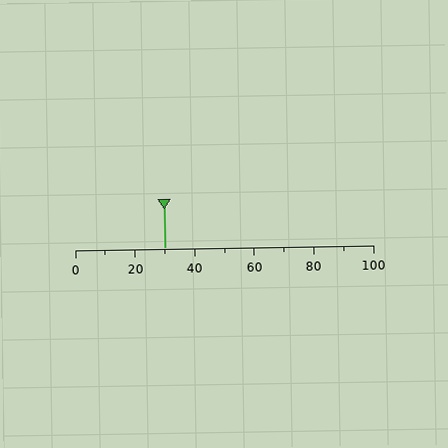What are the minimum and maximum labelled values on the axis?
The axis runs from 0 to 100.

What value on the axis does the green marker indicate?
The marker indicates approximately 30.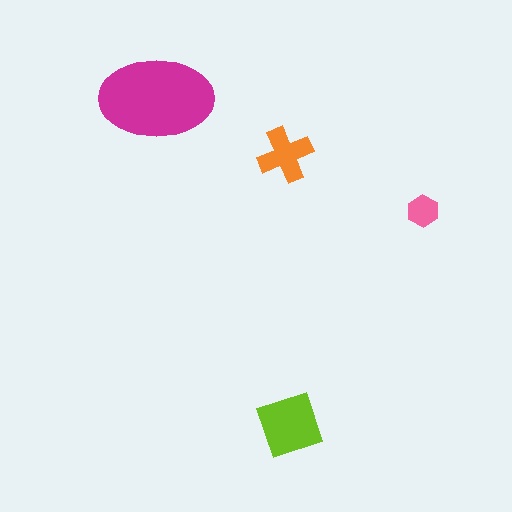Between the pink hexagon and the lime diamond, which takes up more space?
The lime diamond.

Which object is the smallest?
The pink hexagon.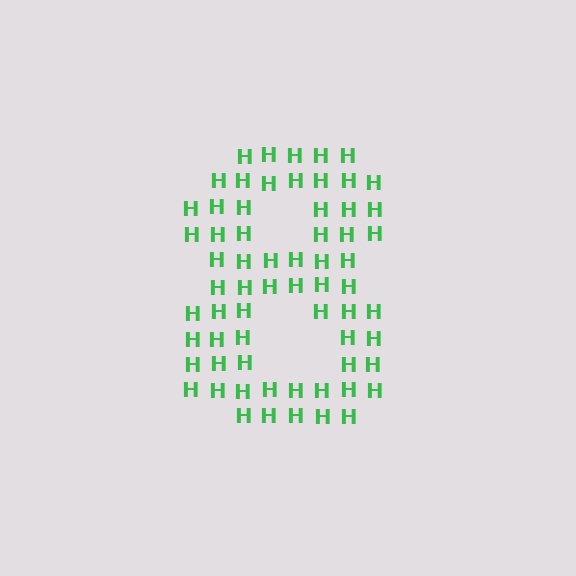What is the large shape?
The large shape is the digit 8.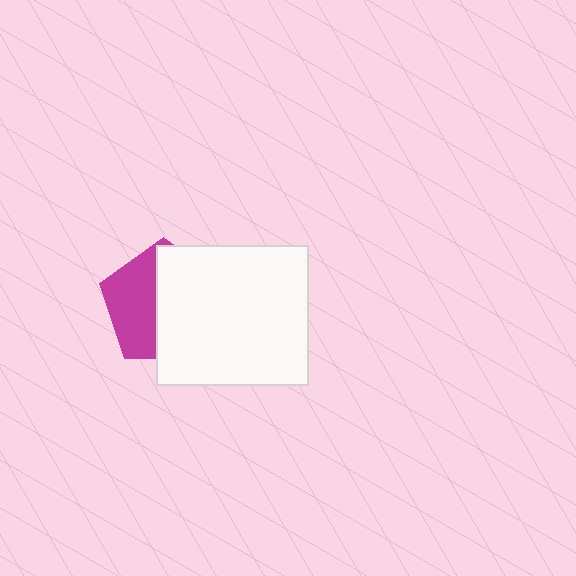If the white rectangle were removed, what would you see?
You would see the complete magenta pentagon.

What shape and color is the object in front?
The object in front is a white rectangle.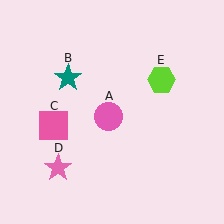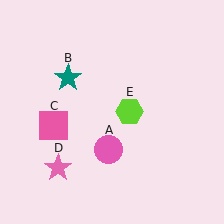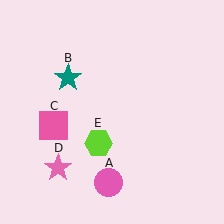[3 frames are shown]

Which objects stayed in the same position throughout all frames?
Teal star (object B) and pink square (object C) and pink star (object D) remained stationary.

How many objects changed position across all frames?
2 objects changed position: pink circle (object A), lime hexagon (object E).